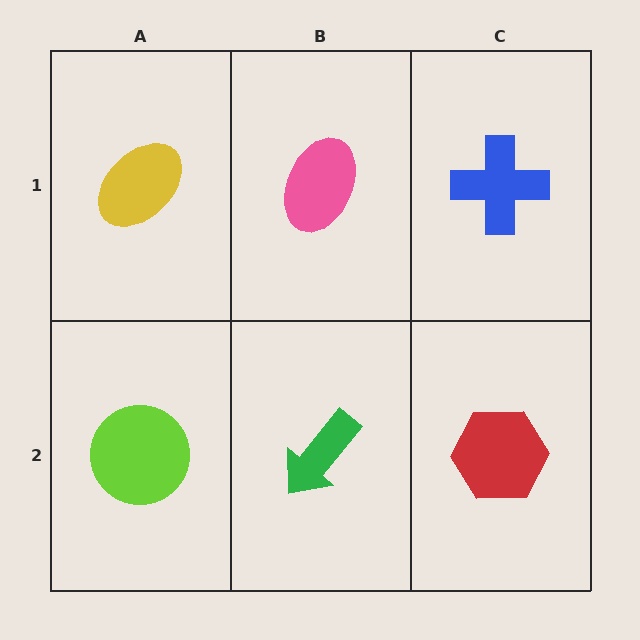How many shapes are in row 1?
3 shapes.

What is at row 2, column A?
A lime circle.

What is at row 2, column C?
A red hexagon.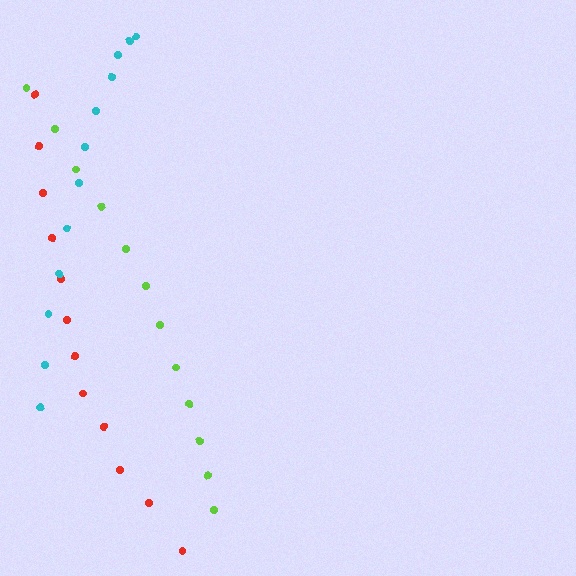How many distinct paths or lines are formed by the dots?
There are 3 distinct paths.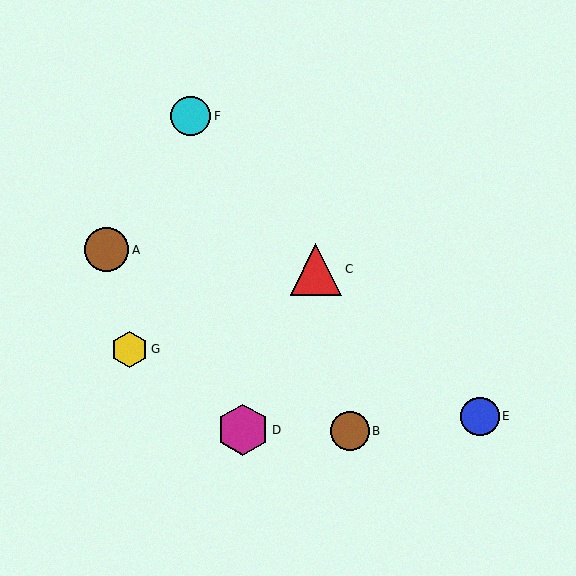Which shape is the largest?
The red triangle (labeled C) is the largest.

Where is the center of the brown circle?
The center of the brown circle is at (350, 431).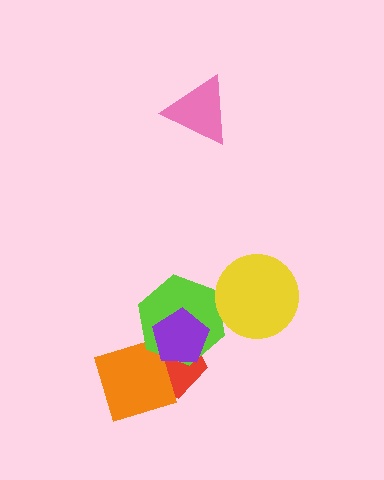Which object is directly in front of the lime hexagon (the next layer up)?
The purple pentagon is directly in front of the lime hexagon.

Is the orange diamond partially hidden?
Yes, it is partially covered by another shape.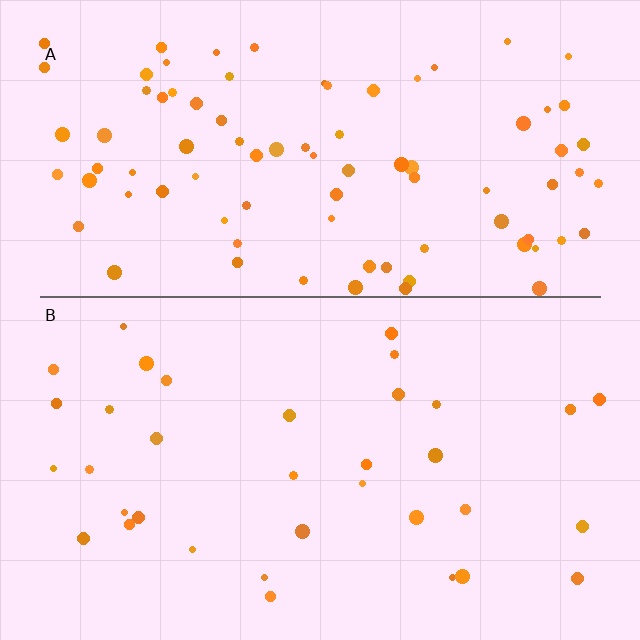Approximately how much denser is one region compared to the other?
Approximately 2.5× — region A over region B.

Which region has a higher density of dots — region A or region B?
A (the top).